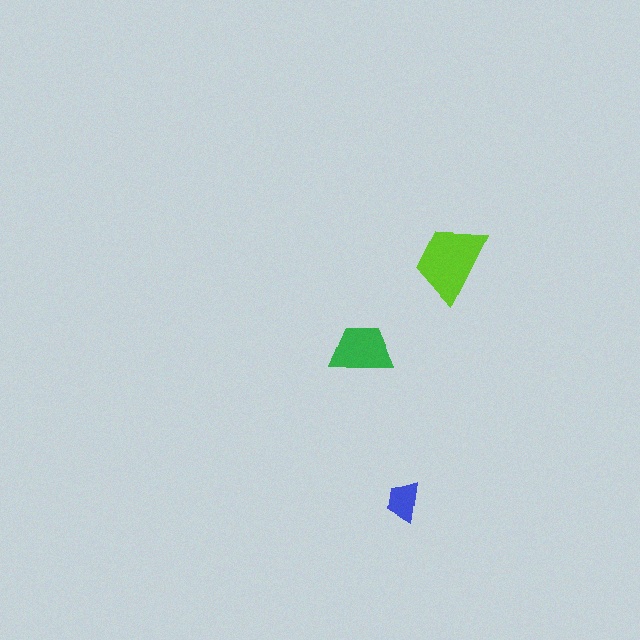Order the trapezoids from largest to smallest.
the lime one, the green one, the blue one.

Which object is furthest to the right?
The lime trapezoid is rightmost.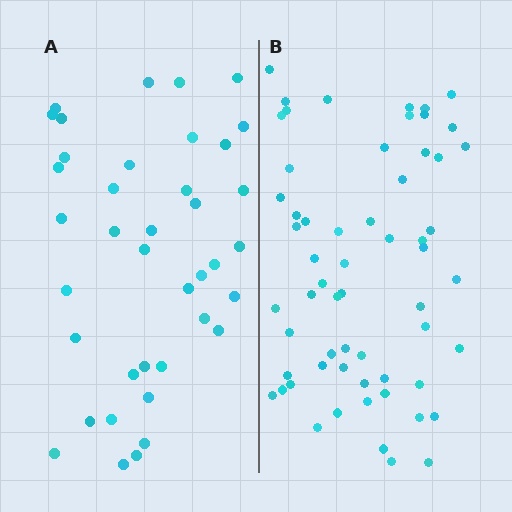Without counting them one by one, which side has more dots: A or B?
Region B (the right region) has more dots.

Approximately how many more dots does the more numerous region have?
Region B has approximately 20 more dots than region A.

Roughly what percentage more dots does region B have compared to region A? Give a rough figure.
About 55% more.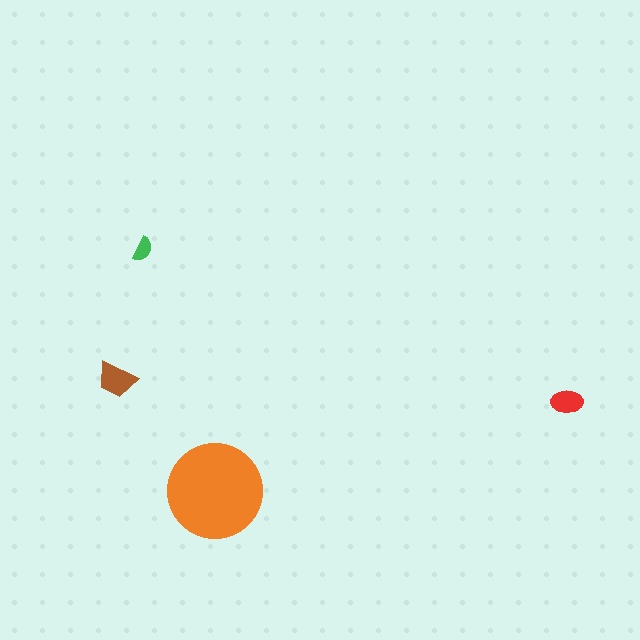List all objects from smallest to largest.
The green semicircle, the red ellipse, the brown trapezoid, the orange circle.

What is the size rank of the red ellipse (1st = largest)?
3rd.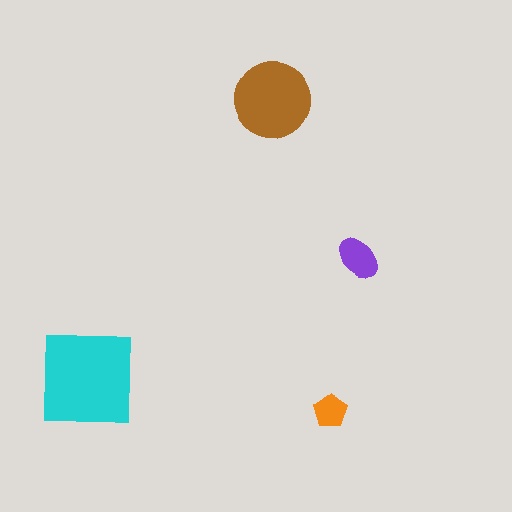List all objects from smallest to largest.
The orange pentagon, the purple ellipse, the brown circle, the cyan square.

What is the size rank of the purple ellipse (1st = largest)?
3rd.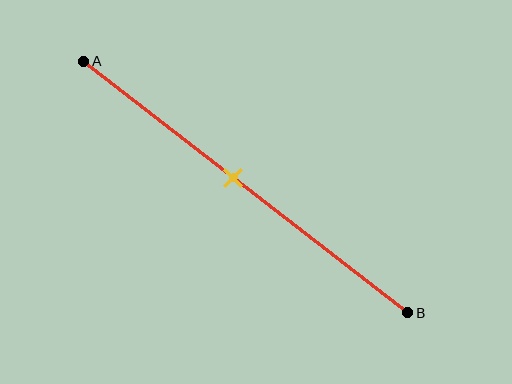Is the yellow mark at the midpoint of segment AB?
No, the mark is at about 45% from A, not at the 50% midpoint.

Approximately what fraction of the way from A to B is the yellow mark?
The yellow mark is approximately 45% of the way from A to B.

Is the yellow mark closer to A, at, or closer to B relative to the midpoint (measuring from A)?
The yellow mark is closer to point A than the midpoint of segment AB.